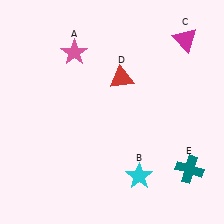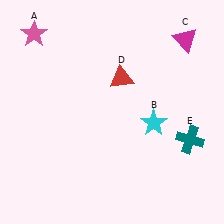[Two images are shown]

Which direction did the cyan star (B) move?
The cyan star (B) moved up.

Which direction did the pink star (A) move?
The pink star (A) moved left.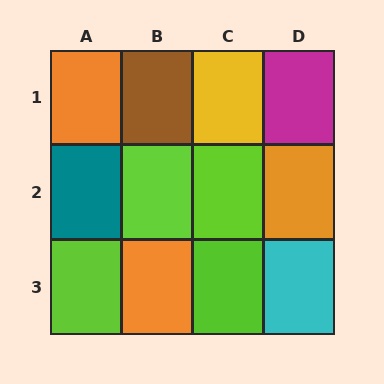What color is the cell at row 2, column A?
Teal.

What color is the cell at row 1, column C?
Yellow.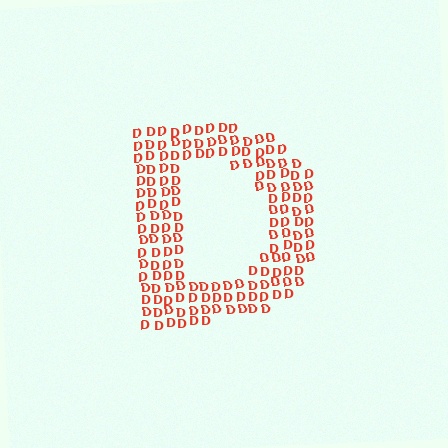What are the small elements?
The small elements are letter D's.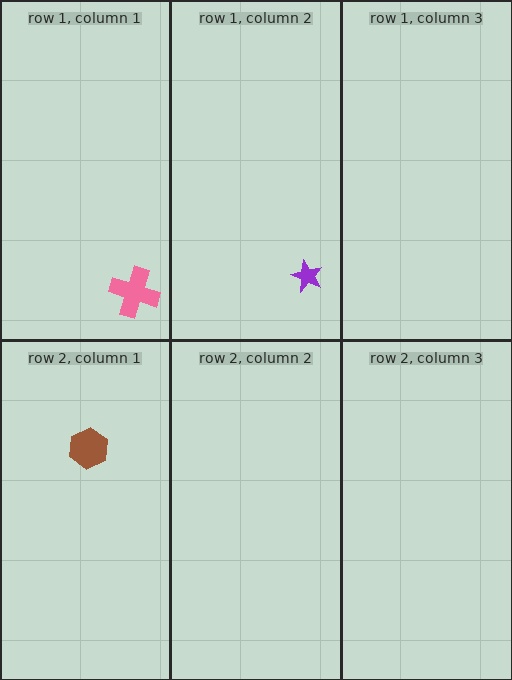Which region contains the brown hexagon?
The row 2, column 1 region.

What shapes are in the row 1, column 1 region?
The pink cross.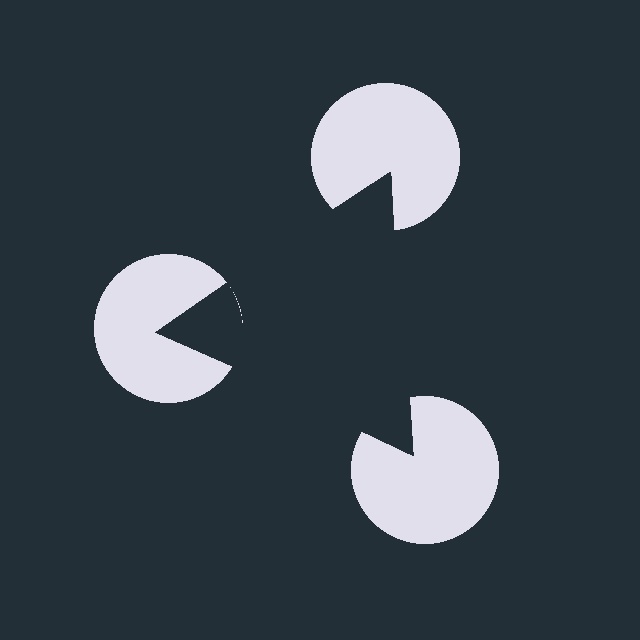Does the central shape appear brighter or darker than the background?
It typically appears slightly darker than the background, even though no actual brightness change is drawn.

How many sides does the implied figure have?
3 sides.